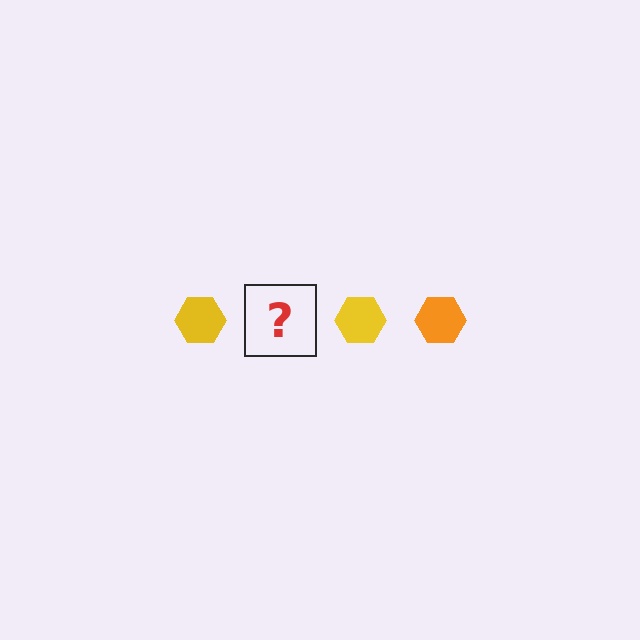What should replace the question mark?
The question mark should be replaced with an orange hexagon.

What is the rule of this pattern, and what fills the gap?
The rule is that the pattern cycles through yellow, orange hexagons. The gap should be filled with an orange hexagon.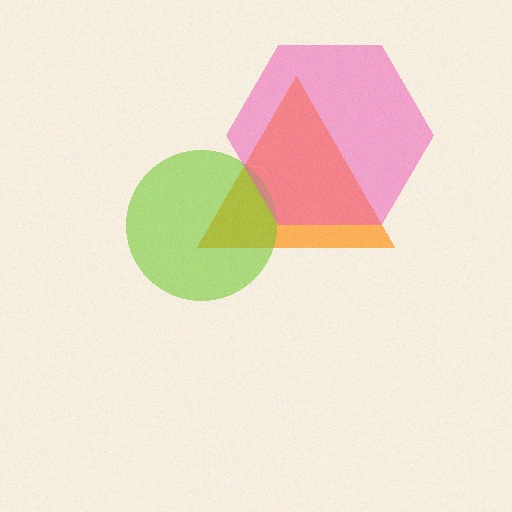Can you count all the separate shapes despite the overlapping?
Yes, there are 3 separate shapes.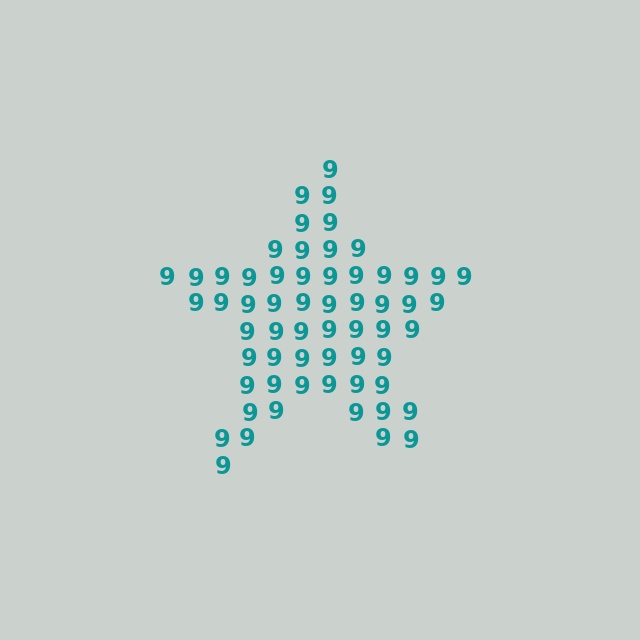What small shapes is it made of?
It is made of small digit 9's.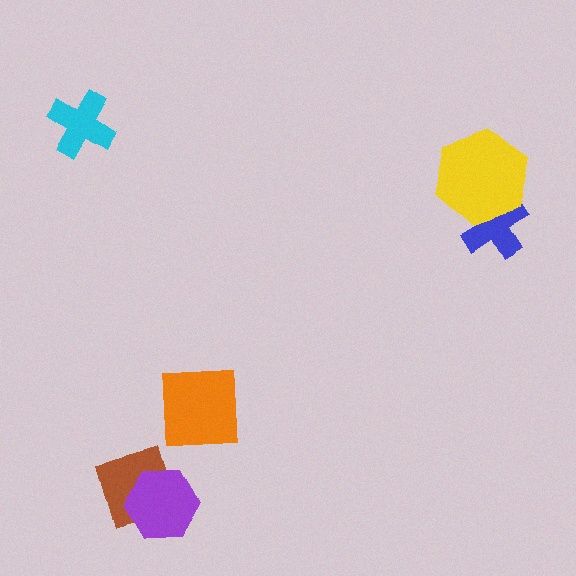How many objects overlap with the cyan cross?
0 objects overlap with the cyan cross.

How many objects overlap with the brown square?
1 object overlaps with the brown square.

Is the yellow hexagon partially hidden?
No, no other shape covers it.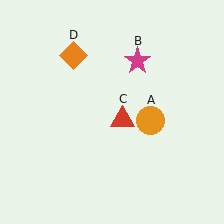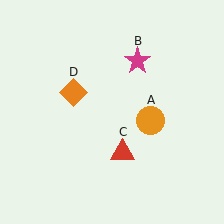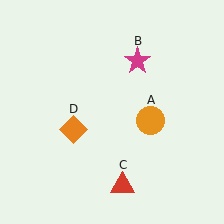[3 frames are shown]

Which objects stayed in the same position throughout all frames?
Orange circle (object A) and magenta star (object B) remained stationary.